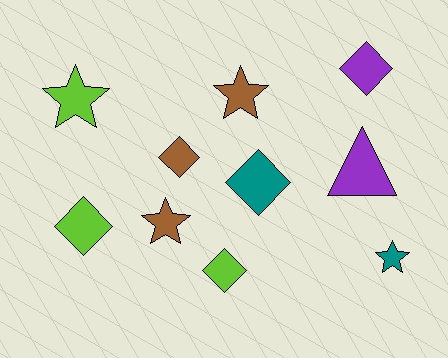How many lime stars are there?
There is 1 lime star.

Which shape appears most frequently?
Diamond, with 5 objects.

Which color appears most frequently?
Brown, with 3 objects.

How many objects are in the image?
There are 10 objects.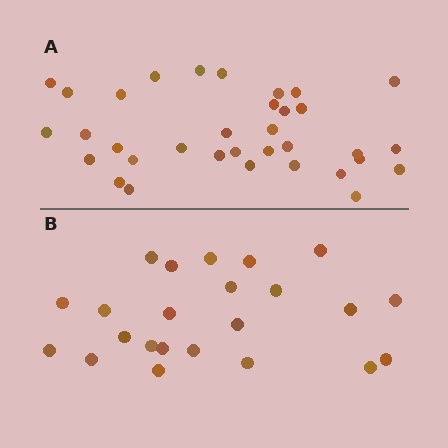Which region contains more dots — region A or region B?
Region A (the top region) has more dots.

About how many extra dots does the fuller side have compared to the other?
Region A has roughly 12 or so more dots than region B.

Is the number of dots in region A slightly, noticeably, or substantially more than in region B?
Region A has substantially more. The ratio is roughly 1.5 to 1.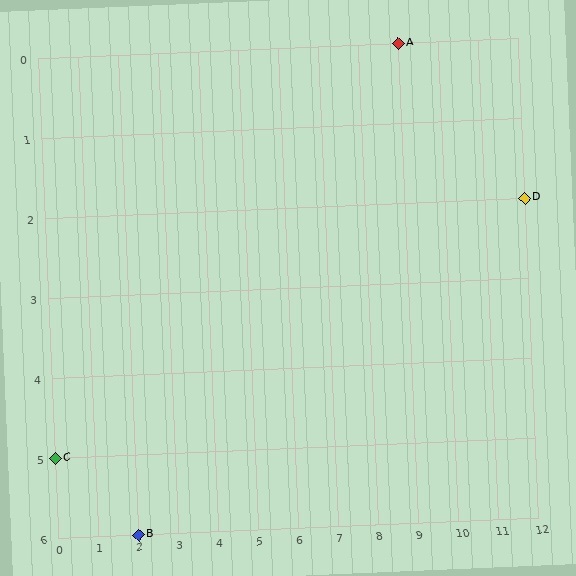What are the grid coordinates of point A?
Point A is at grid coordinates (9, 0).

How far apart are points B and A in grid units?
Points B and A are 7 columns and 6 rows apart (about 9.2 grid units diagonally).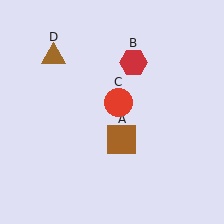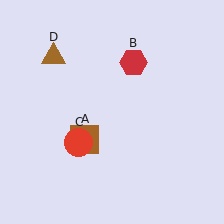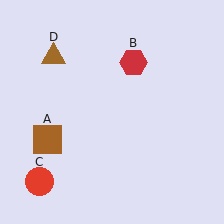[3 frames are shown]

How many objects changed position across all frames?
2 objects changed position: brown square (object A), red circle (object C).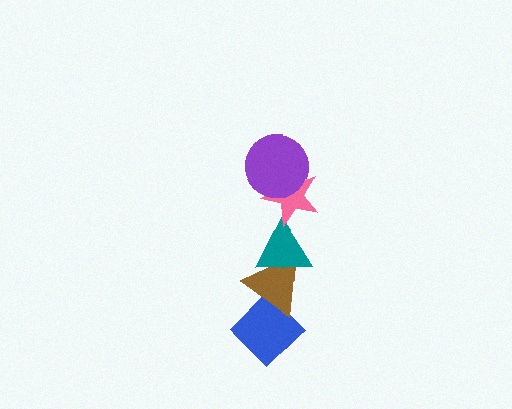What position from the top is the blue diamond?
The blue diamond is 5th from the top.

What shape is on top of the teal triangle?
The pink star is on top of the teal triangle.